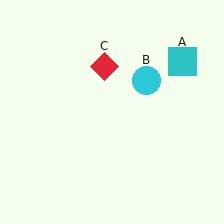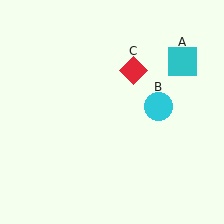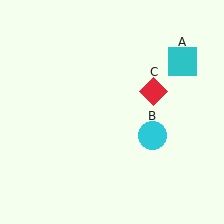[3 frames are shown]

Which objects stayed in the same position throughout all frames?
Cyan square (object A) remained stationary.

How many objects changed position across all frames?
2 objects changed position: cyan circle (object B), red diamond (object C).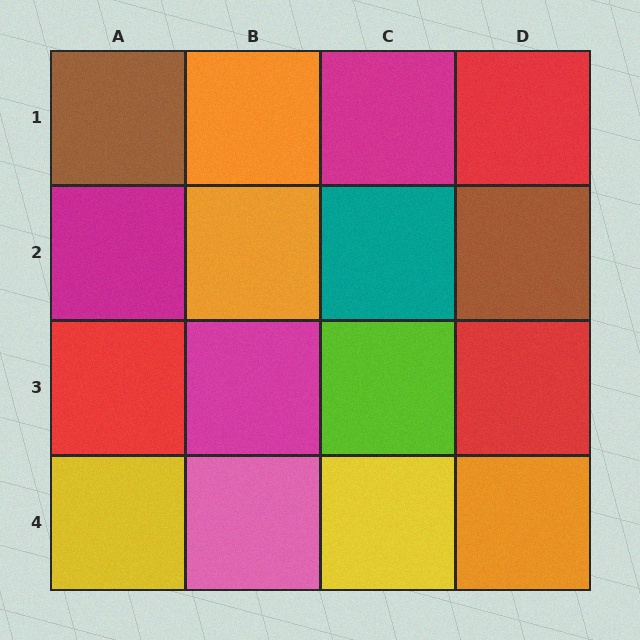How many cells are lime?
1 cell is lime.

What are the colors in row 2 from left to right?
Magenta, orange, teal, brown.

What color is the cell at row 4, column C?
Yellow.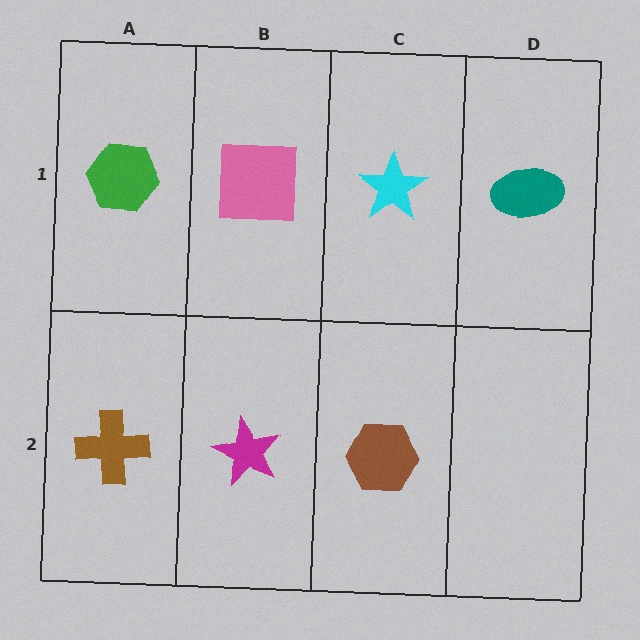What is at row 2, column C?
A brown hexagon.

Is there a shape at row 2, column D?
No, that cell is empty.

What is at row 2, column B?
A magenta star.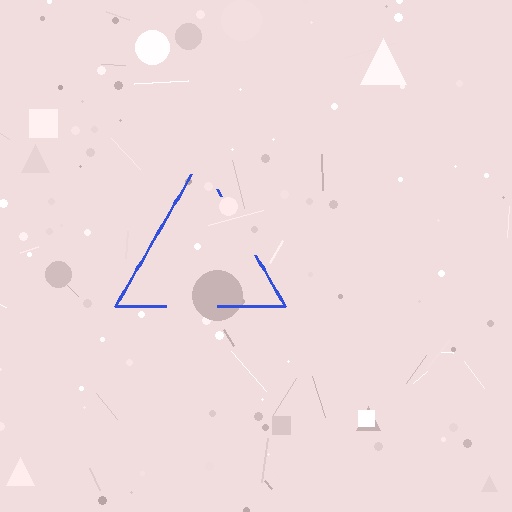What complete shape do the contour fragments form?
The contour fragments form a triangle.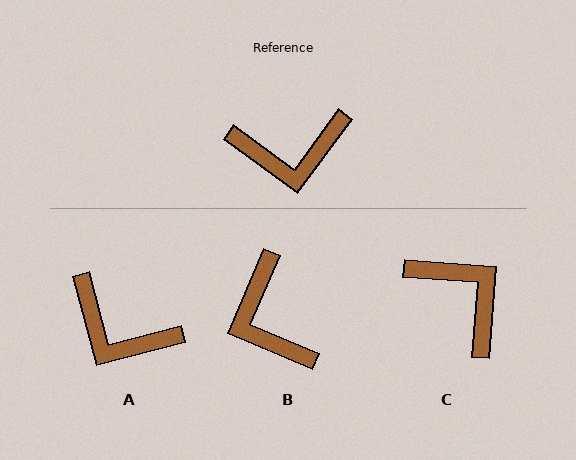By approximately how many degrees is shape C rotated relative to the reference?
Approximately 122 degrees counter-clockwise.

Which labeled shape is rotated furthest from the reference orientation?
C, about 122 degrees away.